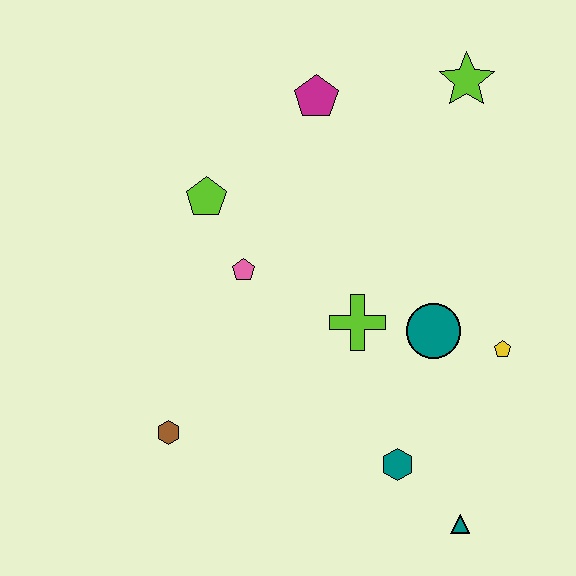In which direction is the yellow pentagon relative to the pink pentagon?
The yellow pentagon is to the right of the pink pentagon.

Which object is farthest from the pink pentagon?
The teal triangle is farthest from the pink pentagon.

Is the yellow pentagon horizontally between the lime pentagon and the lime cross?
No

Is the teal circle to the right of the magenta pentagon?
Yes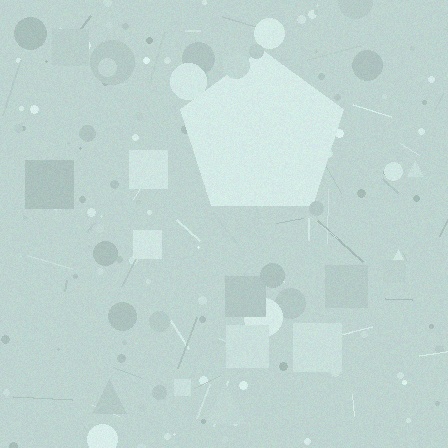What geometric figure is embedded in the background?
A pentagon is embedded in the background.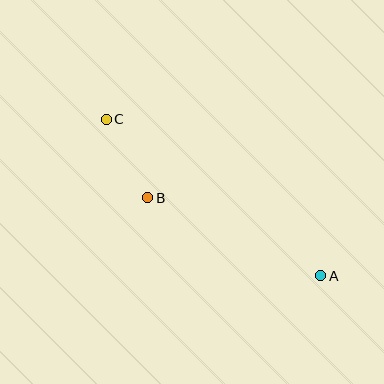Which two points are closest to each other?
Points B and C are closest to each other.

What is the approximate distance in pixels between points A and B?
The distance between A and B is approximately 189 pixels.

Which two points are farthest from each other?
Points A and C are farthest from each other.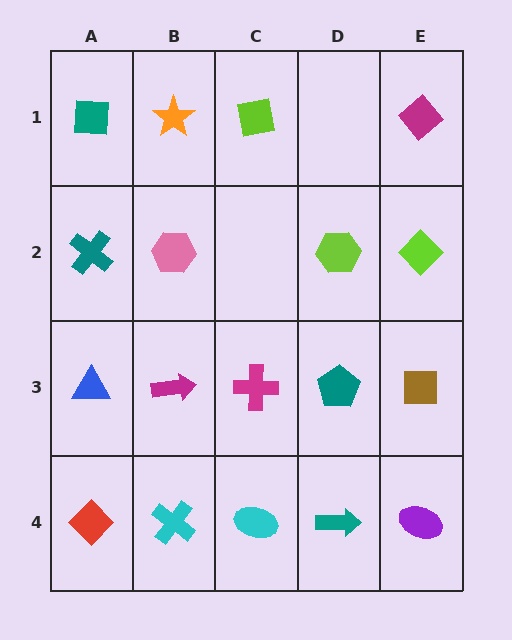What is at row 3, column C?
A magenta cross.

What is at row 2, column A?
A teal cross.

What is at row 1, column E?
A magenta diamond.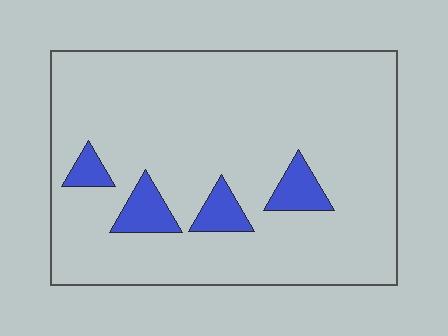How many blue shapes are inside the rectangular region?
4.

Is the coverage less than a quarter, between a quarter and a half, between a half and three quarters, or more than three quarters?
Less than a quarter.